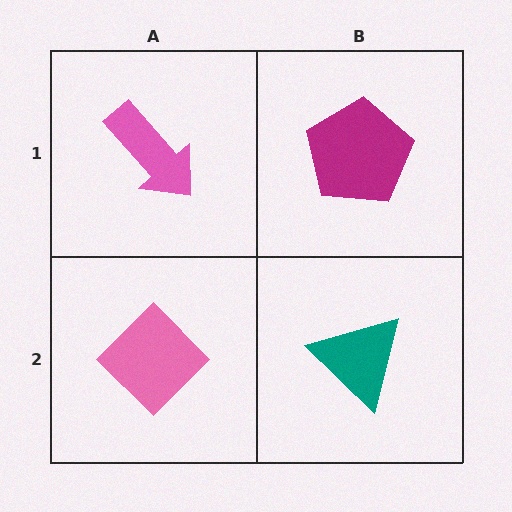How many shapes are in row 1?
2 shapes.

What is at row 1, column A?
A pink arrow.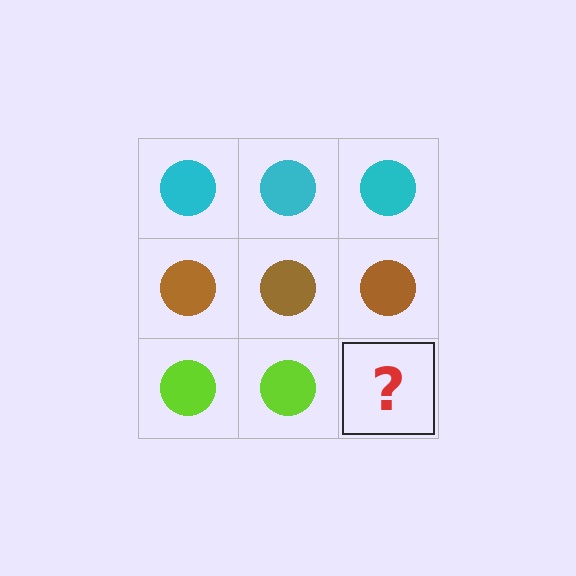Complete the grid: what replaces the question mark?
The question mark should be replaced with a lime circle.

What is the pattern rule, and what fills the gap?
The rule is that each row has a consistent color. The gap should be filled with a lime circle.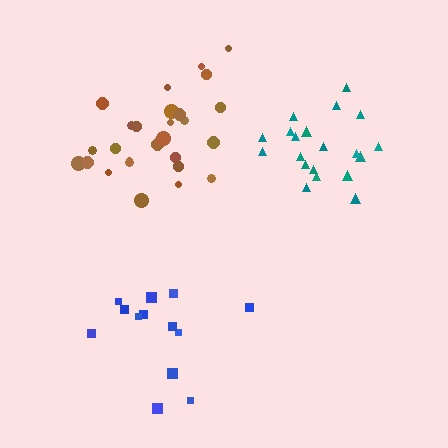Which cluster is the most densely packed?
Teal.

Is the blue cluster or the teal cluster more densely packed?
Teal.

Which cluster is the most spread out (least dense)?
Blue.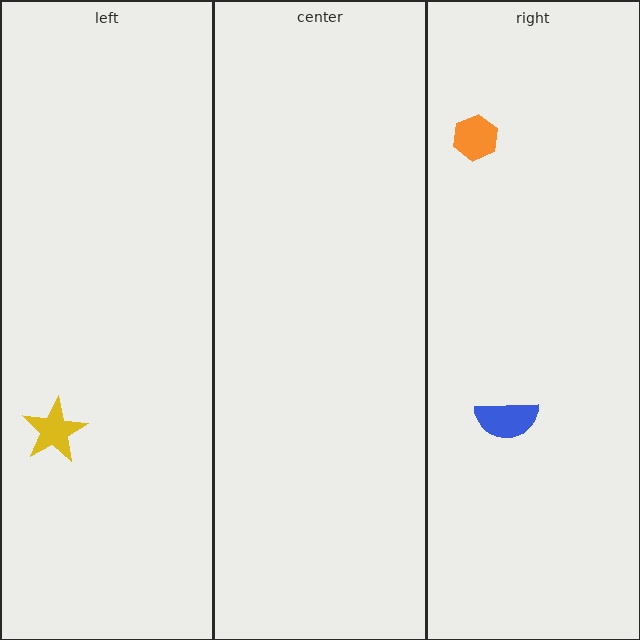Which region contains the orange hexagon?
The right region.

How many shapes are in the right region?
2.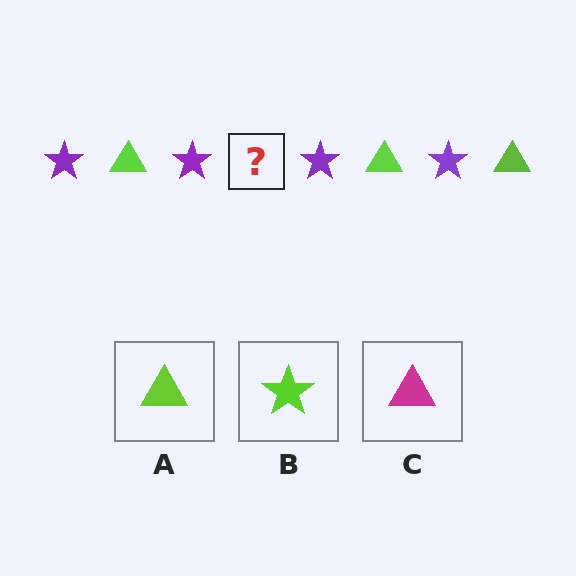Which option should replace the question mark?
Option A.